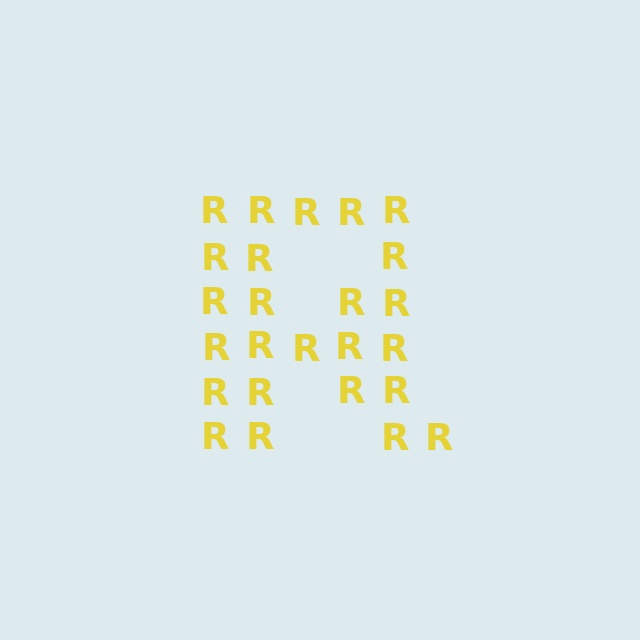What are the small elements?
The small elements are letter R's.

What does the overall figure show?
The overall figure shows the letter R.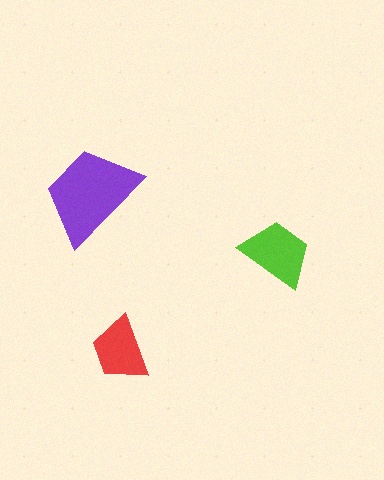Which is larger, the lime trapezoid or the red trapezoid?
The lime one.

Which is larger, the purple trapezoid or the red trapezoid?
The purple one.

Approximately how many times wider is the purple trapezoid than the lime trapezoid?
About 1.5 times wider.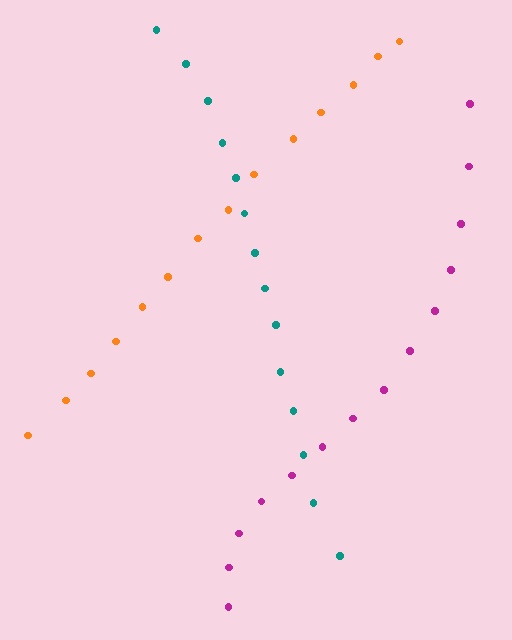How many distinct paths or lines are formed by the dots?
There are 3 distinct paths.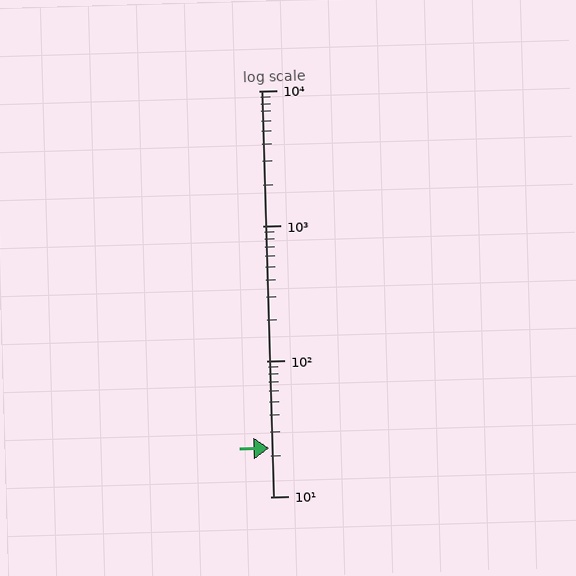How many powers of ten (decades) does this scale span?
The scale spans 3 decades, from 10 to 10000.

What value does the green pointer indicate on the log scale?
The pointer indicates approximately 23.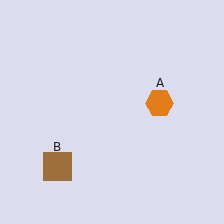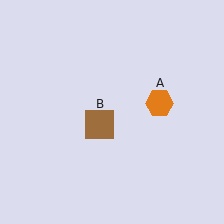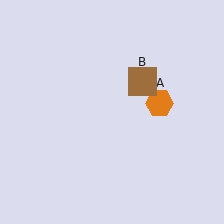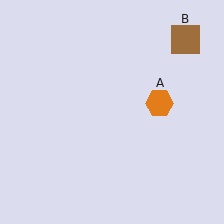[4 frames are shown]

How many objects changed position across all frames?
1 object changed position: brown square (object B).